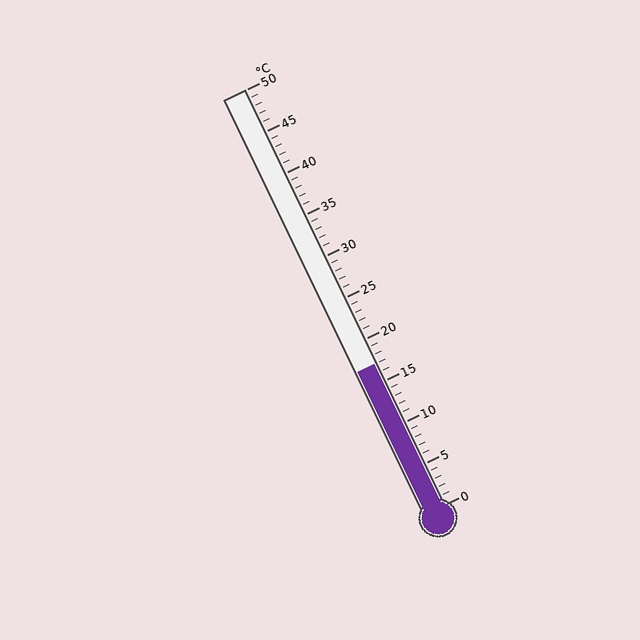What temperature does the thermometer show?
The thermometer shows approximately 17°C.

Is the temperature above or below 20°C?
The temperature is below 20°C.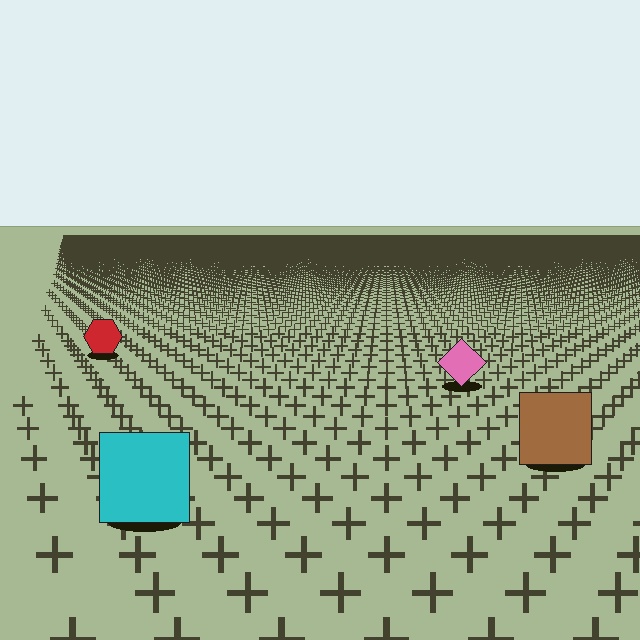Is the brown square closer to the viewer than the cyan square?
No. The cyan square is closer — you can tell from the texture gradient: the ground texture is coarser near it.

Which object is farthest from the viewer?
The red hexagon is farthest from the viewer. It appears smaller and the ground texture around it is denser.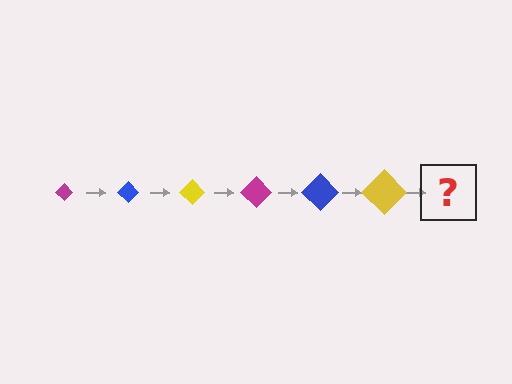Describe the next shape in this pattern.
It should be a magenta diamond, larger than the previous one.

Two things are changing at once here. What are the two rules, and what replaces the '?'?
The two rules are that the diamond grows larger each step and the color cycles through magenta, blue, and yellow. The '?' should be a magenta diamond, larger than the previous one.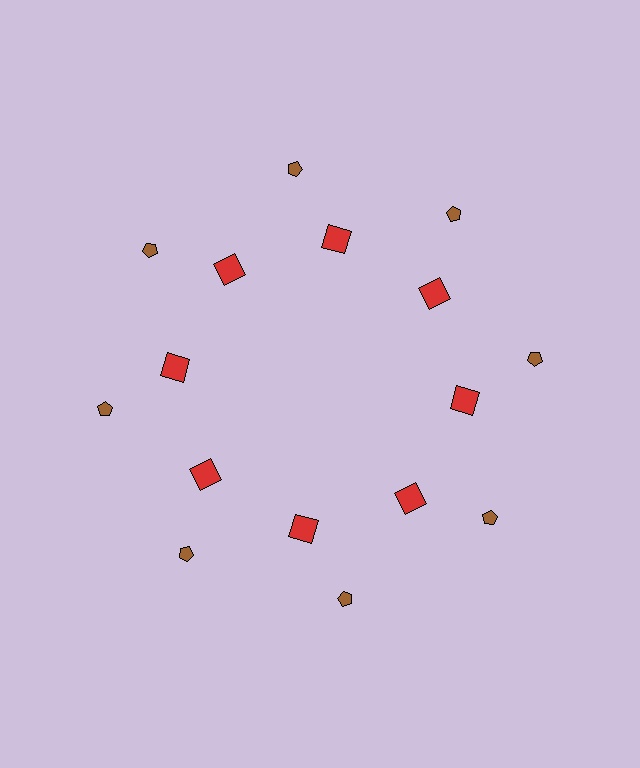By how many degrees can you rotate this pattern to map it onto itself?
The pattern maps onto itself every 45 degrees of rotation.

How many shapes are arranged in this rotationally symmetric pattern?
There are 16 shapes, arranged in 8 groups of 2.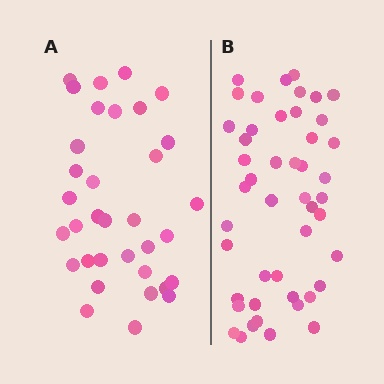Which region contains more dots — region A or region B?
Region B (the right region) has more dots.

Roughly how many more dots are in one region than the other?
Region B has approximately 15 more dots than region A.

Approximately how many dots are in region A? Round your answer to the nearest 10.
About 30 dots. (The exact count is 34, which rounds to 30.)